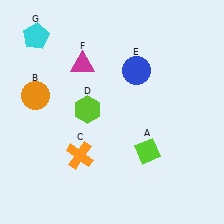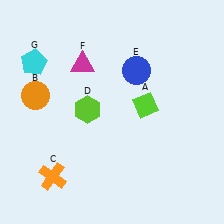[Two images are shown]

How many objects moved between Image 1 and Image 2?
3 objects moved between the two images.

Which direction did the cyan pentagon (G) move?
The cyan pentagon (G) moved down.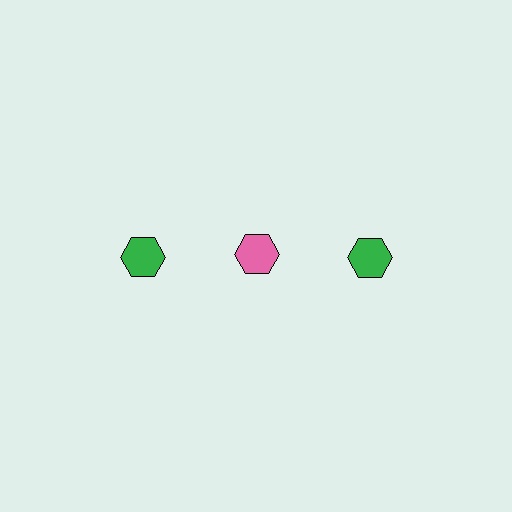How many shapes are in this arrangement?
There are 3 shapes arranged in a grid pattern.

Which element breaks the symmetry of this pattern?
The pink hexagon in the top row, second from left column breaks the symmetry. All other shapes are green hexagons.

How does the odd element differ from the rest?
It has a different color: pink instead of green.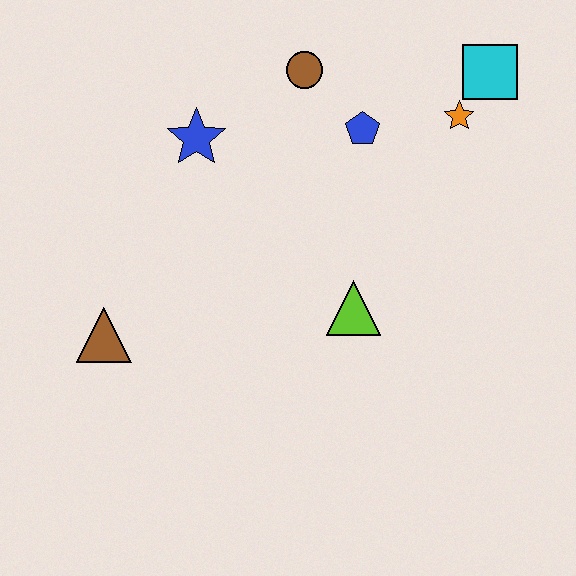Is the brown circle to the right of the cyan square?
No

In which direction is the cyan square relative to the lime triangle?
The cyan square is above the lime triangle.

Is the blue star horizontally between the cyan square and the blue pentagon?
No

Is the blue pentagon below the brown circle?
Yes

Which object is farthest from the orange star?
The brown triangle is farthest from the orange star.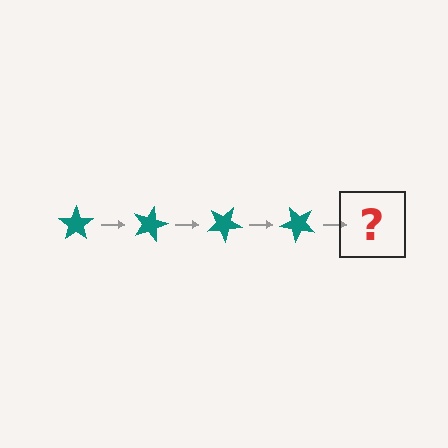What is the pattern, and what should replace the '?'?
The pattern is that the star rotates 15 degrees each step. The '?' should be a teal star rotated 60 degrees.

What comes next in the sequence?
The next element should be a teal star rotated 60 degrees.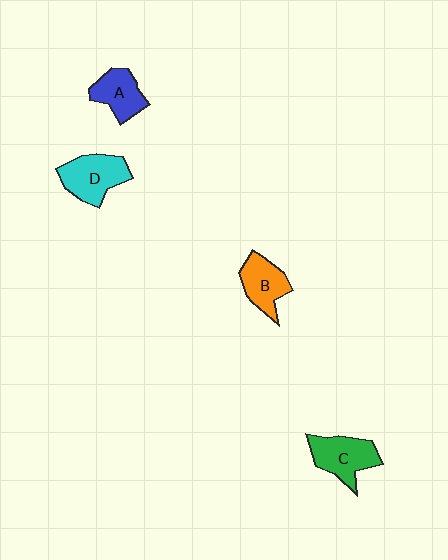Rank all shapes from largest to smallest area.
From largest to smallest: D (cyan), C (green), B (orange), A (blue).